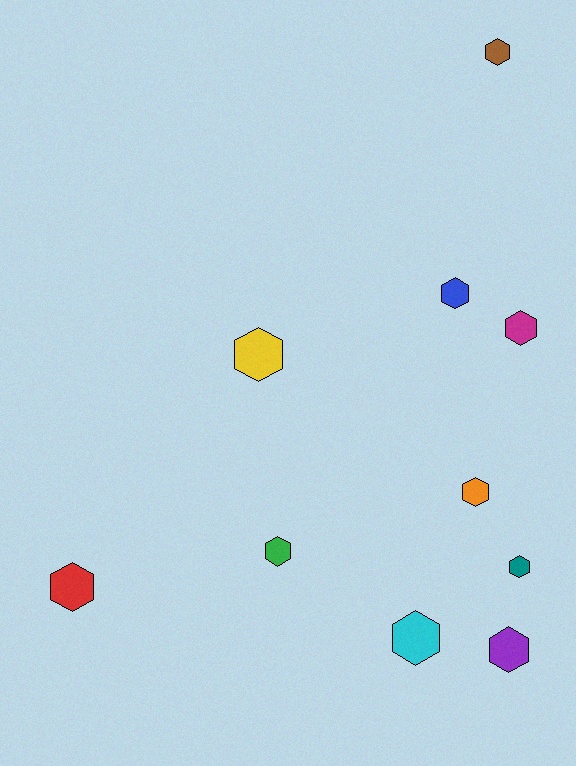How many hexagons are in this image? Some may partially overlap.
There are 10 hexagons.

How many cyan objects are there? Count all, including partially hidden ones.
There is 1 cyan object.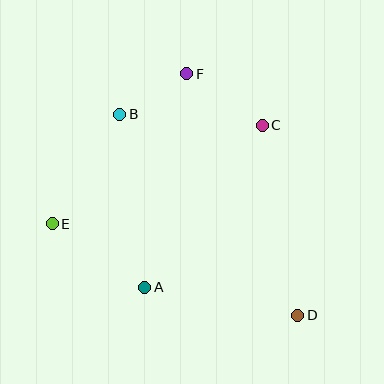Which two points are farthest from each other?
Points B and D are farthest from each other.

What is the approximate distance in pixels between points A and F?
The distance between A and F is approximately 218 pixels.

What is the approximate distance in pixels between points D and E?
The distance between D and E is approximately 262 pixels.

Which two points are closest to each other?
Points B and F are closest to each other.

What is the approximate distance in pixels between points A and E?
The distance between A and E is approximately 112 pixels.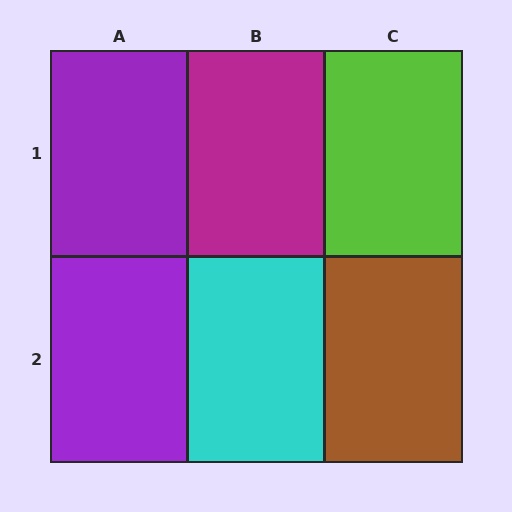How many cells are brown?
1 cell is brown.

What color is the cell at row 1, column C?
Lime.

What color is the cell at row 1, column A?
Purple.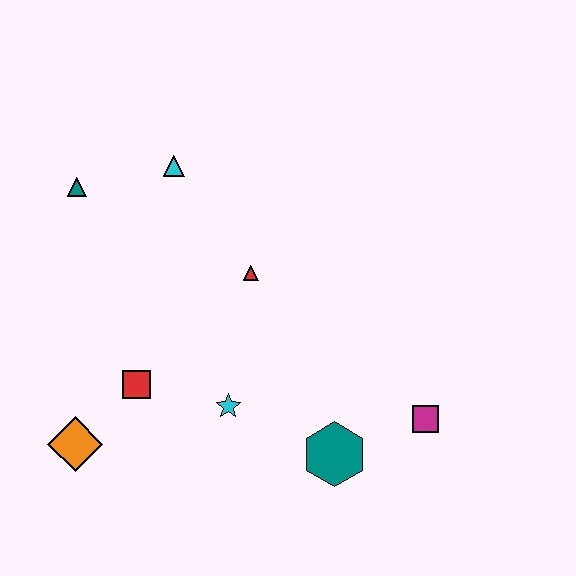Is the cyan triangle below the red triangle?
No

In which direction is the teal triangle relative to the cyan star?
The teal triangle is above the cyan star.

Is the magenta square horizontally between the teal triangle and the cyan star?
No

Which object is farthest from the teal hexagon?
The teal triangle is farthest from the teal hexagon.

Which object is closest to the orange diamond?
The red square is closest to the orange diamond.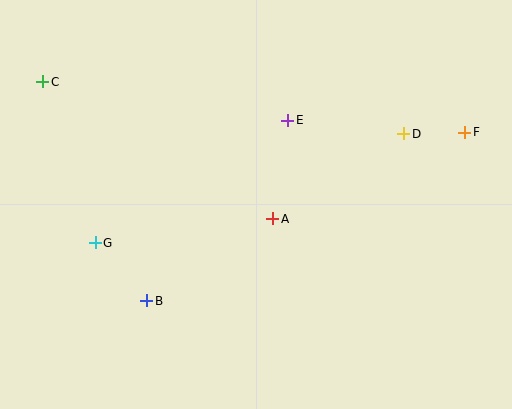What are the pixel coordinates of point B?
Point B is at (147, 301).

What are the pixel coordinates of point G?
Point G is at (95, 243).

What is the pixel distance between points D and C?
The distance between D and C is 365 pixels.